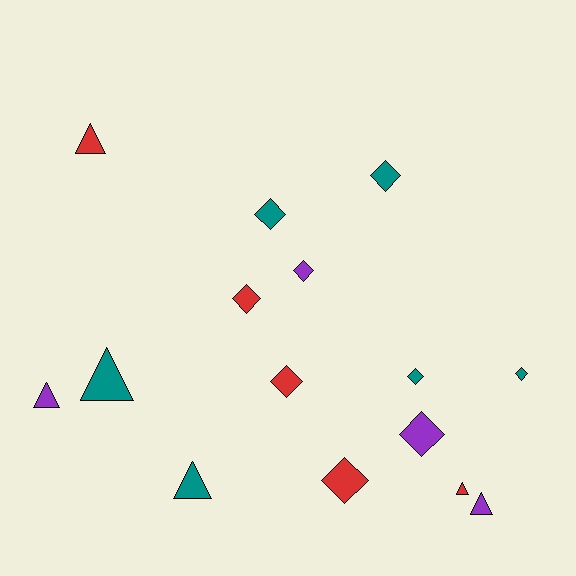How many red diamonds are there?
There are 3 red diamonds.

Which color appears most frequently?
Teal, with 6 objects.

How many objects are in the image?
There are 15 objects.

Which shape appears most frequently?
Diamond, with 9 objects.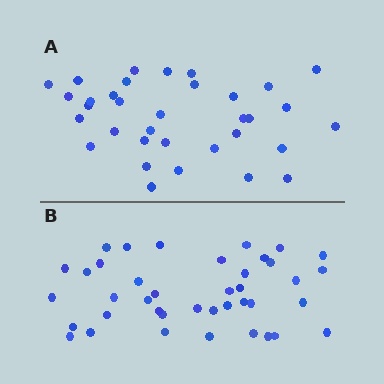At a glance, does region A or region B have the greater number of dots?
Region B (the bottom region) has more dots.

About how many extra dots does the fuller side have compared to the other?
Region B has about 6 more dots than region A.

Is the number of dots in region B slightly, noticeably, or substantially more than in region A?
Region B has only slightly more — the two regions are fairly close. The ratio is roughly 1.2 to 1.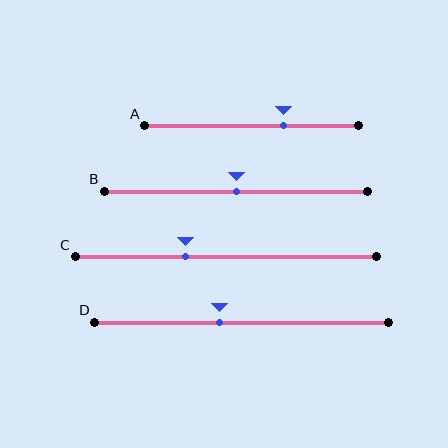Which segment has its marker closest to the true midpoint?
Segment B has its marker closest to the true midpoint.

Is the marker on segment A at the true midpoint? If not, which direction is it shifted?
No, the marker on segment A is shifted to the right by about 15% of the segment length.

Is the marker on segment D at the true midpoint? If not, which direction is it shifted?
No, the marker on segment D is shifted to the left by about 7% of the segment length.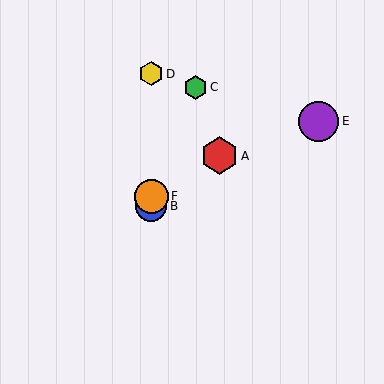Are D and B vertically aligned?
Yes, both are at x≈151.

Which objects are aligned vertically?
Objects B, D, F are aligned vertically.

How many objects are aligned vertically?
3 objects (B, D, F) are aligned vertically.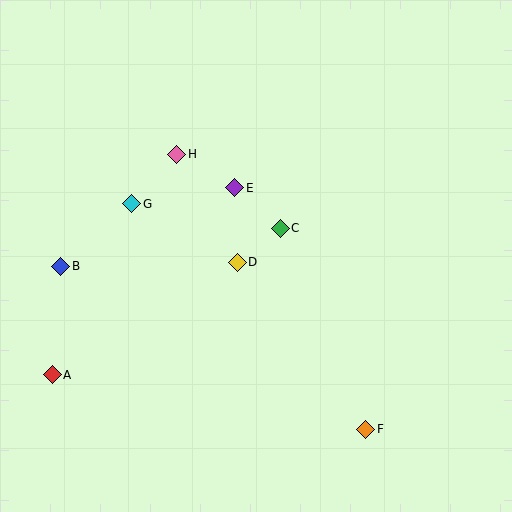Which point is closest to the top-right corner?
Point C is closest to the top-right corner.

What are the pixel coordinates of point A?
Point A is at (52, 375).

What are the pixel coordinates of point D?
Point D is at (237, 262).